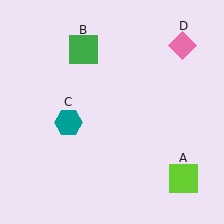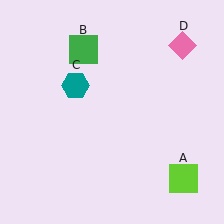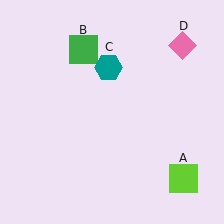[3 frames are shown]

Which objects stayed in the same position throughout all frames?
Lime square (object A) and green square (object B) and pink diamond (object D) remained stationary.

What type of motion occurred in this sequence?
The teal hexagon (object C) rotated clockwise around the center of the scene.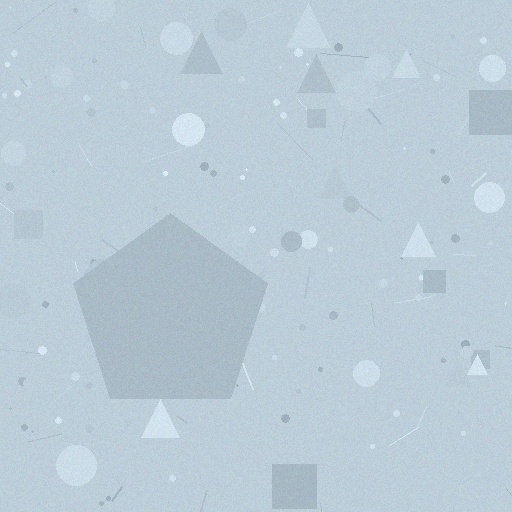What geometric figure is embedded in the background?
A pentagon is embedded in the background.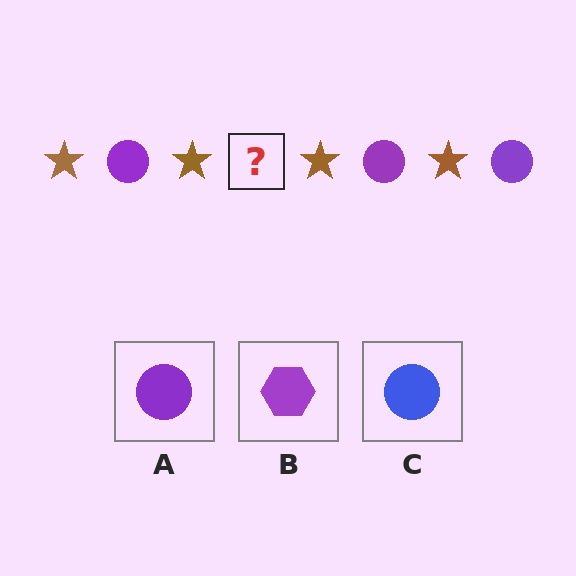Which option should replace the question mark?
Option A.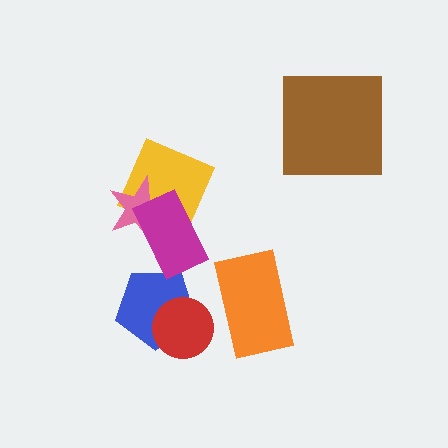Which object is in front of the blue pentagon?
The red circle is in front of the blue pentagon.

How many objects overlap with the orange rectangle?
0 objects overlap with the orange rectangle.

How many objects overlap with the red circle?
1 object overlaps with the red circle.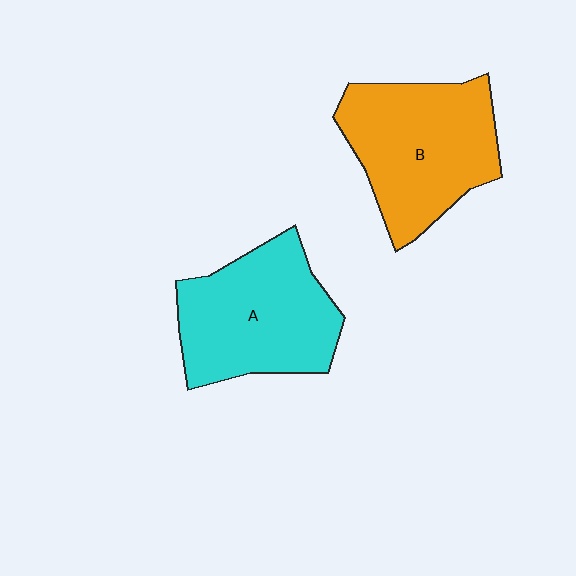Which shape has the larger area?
Shape B (orange).